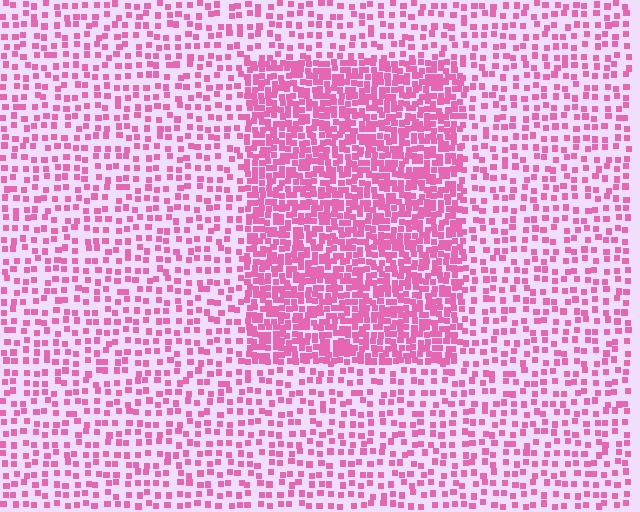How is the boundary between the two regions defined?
The boundary is defined by a change in element density (approximately 2.4x ratio). All elements are the same color, size, and shape.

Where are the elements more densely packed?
The elements are more densely packed inside the rectangle boundary.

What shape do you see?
I see a rectangle.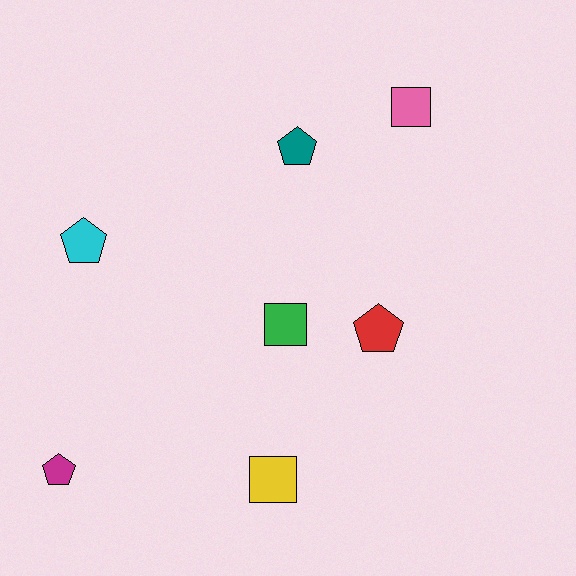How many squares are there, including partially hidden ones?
There are 3 squares.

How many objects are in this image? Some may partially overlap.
There are 7 objects.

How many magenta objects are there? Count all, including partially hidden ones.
There is 1 magenta object.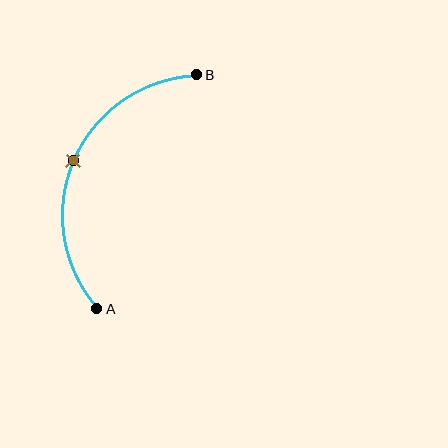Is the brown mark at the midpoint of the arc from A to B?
Yes. The brown mark lies on the arc at equal arc-length from both A and B — it is the arc midpoint.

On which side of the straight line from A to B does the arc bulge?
The arc bulges to the left of the straight line connecting A and B.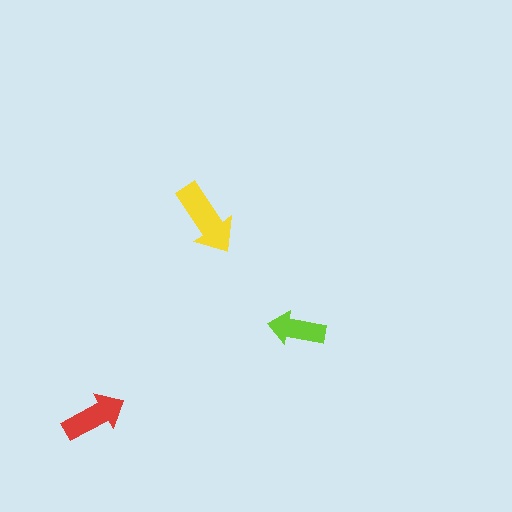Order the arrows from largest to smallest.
the yellow one, the red one, the lime one.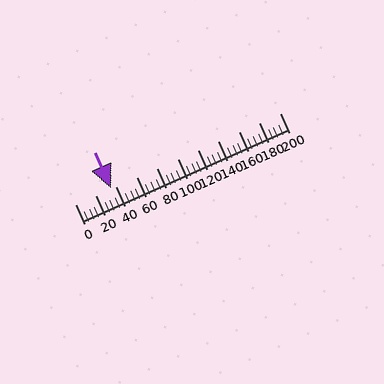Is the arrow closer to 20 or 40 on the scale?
The arrow is closer to 40.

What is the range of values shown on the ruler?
The ruler shows values from 0 to 200.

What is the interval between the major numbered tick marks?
The major tick marks are spaced 20 units apart.